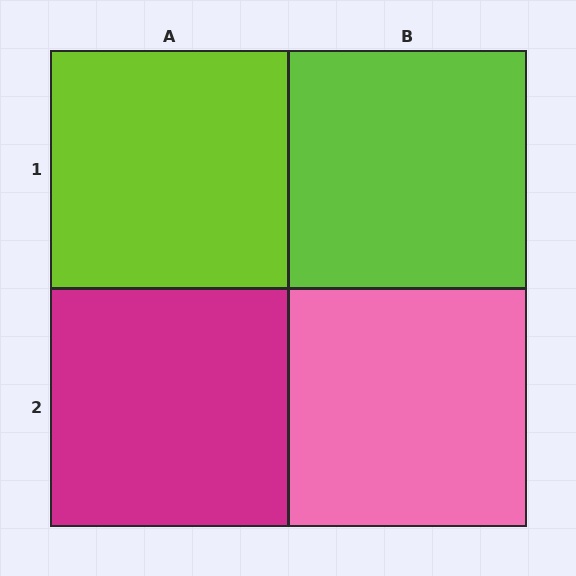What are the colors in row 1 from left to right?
Lime, lime.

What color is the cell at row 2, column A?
Magenta.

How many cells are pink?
1 cell is pink.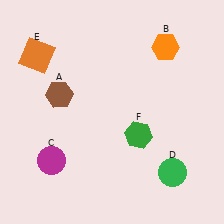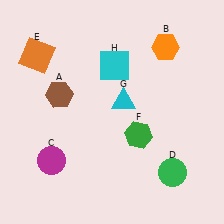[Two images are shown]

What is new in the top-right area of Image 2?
A cyan triangle (G) was added in the top-right area of Image 2.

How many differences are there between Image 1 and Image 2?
There are 2 differences between the two images.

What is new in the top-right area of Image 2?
A cyan square (H) was added in the top-right area of Image 2.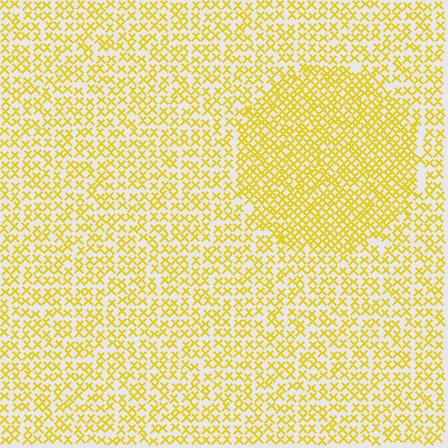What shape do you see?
I see a circle.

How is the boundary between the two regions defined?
The boundary is defined by a change in element density (approximately 1.7x ratio). All elements are the same color, size, and shape.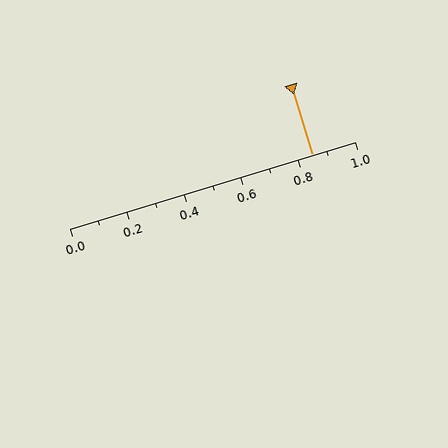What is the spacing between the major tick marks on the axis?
The major ticks are spaced 0.2 apart.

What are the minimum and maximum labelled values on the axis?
The axis runs from 0.0 to 1.0.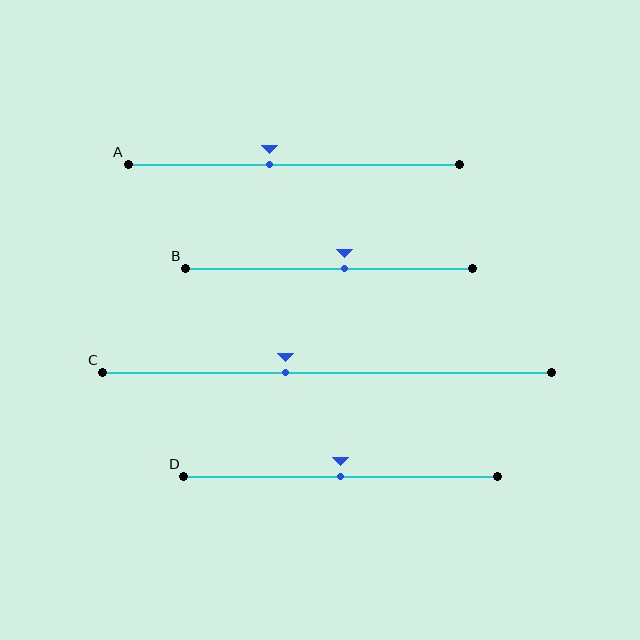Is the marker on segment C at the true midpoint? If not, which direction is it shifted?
No, the marker on segment C is shifted to the left by about 9% of the segment length.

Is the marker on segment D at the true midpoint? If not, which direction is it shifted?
Yes, the marker on segment D is at the true midpoint.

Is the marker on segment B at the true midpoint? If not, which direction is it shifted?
No, the marker on segment B is shifted to the right by about 5% of the segment length.